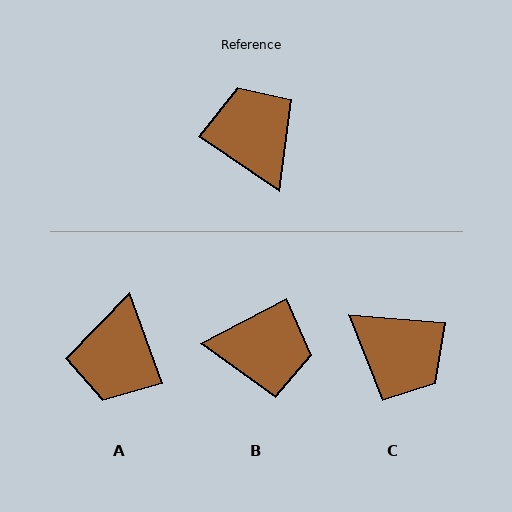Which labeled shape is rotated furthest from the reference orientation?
C, about 151 degrees away.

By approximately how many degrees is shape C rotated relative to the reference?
Approximately 151 degrees clockwise.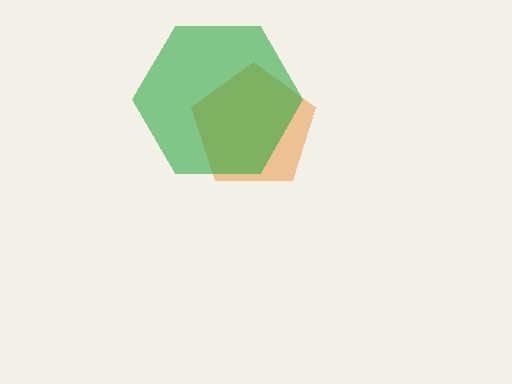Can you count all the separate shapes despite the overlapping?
Yes, there are 2 separate shapes.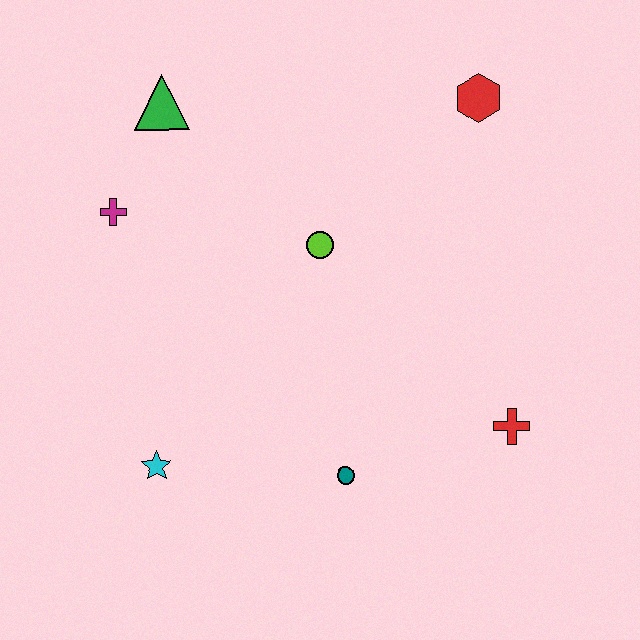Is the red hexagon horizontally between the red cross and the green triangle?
Yes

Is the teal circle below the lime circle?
Yes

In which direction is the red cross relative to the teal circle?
The red cross is to the right of the teal circle.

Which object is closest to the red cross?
The teal circle is closest to the red cross.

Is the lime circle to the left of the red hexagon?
Yes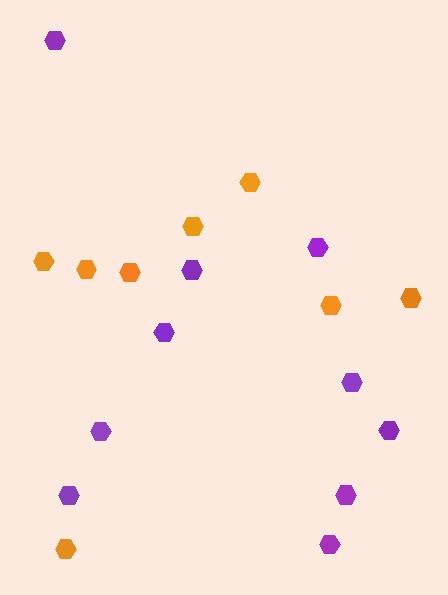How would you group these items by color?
There are 2 groups: one group of orange hexagons (8) and one group of purple hexagons (10).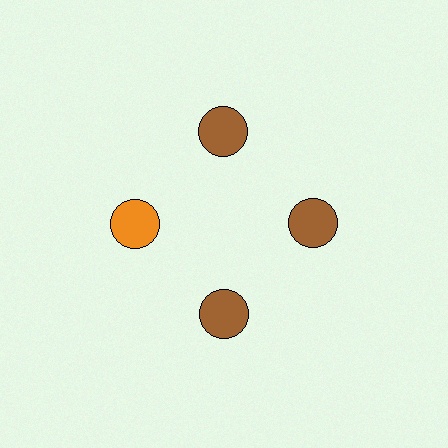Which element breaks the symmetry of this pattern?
The orange circle at roughly the 9 o'clock position breaks the symmetry. All other shapes are brown circles.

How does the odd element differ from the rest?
It has a different color: orange instead of brown.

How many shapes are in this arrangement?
There are 4 shapes arranged in a ring pattern.